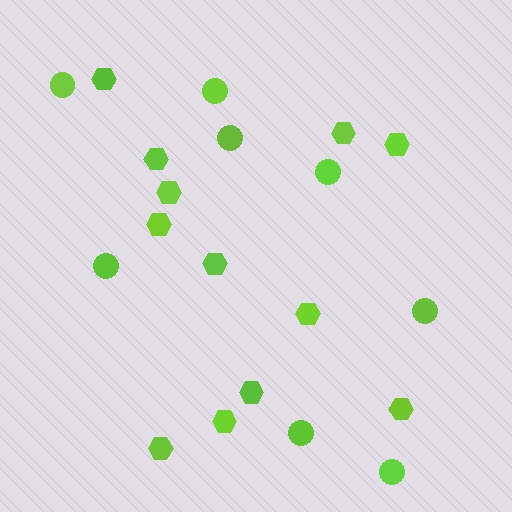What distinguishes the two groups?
There are 2 groups: one group of hexagons (12) and one group of circles (8).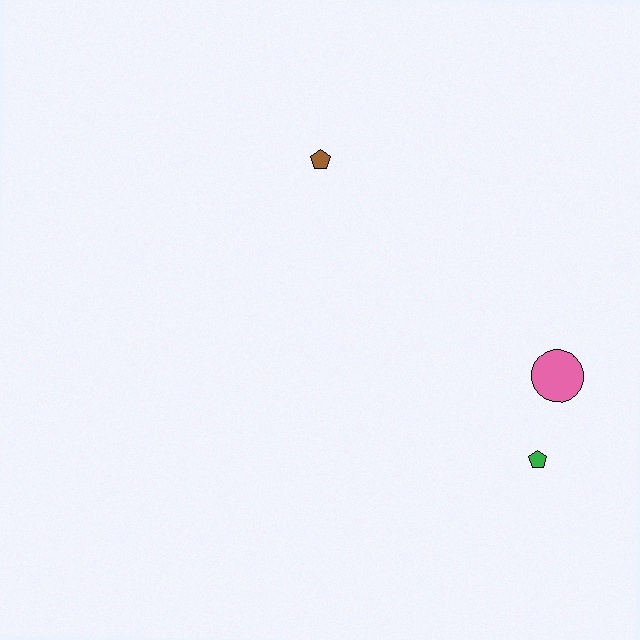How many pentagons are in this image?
There are 2 pentagons.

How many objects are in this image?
There are 3 objects.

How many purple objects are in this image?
There are no purple objects.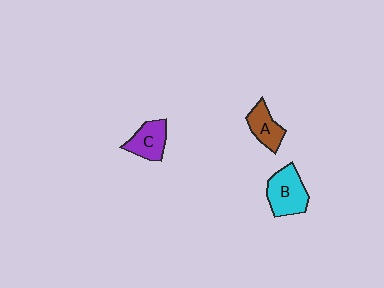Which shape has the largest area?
Shape B (cyan).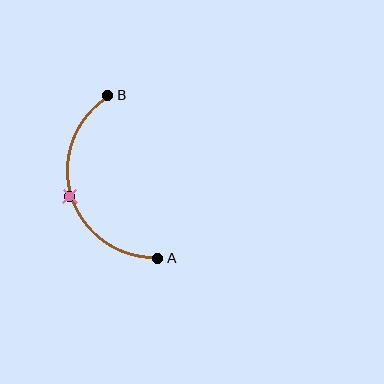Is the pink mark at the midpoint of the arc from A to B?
Yes. The pink mark lies on the arc at equal arc-length from both A and B — it is the arc midpoint.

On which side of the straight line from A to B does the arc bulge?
The arc bulges to the left of the straight line connecting A and B.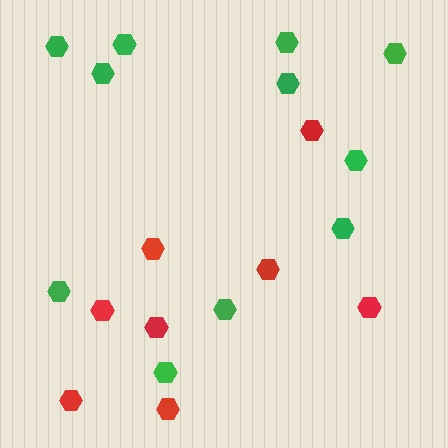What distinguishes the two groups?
There are 2 groups: one group of red hexagons (8) and one group of green hexagons (11).